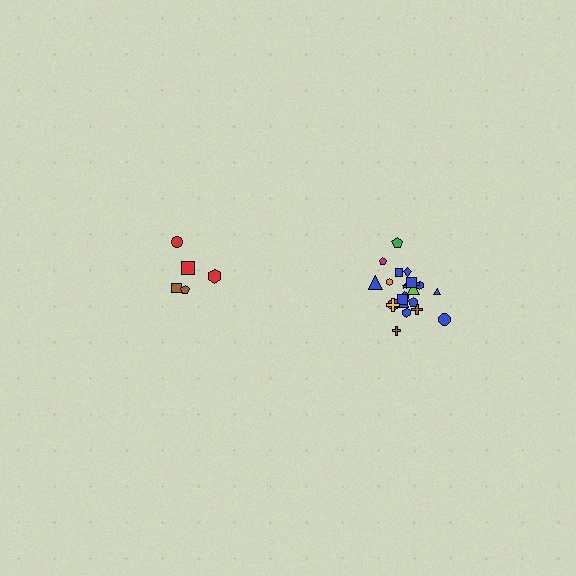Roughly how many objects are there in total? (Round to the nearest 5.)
Roughly 25 objects in total.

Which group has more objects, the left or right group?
The right group.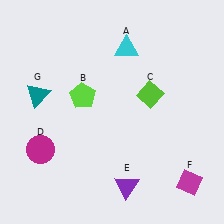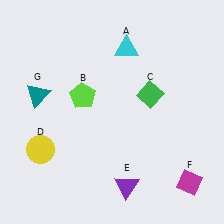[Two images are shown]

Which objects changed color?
C changed from lime to green. D changed from magenta to yellow.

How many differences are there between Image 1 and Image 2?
There are 2 differences between the two images.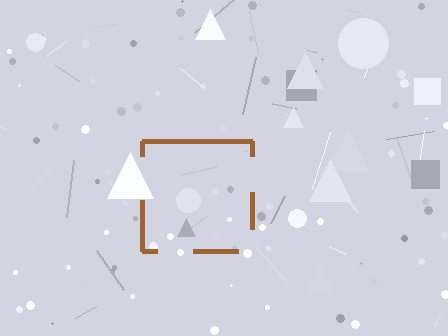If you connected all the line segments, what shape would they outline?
They would outline a square.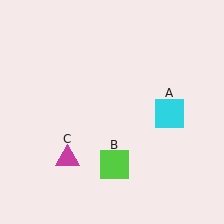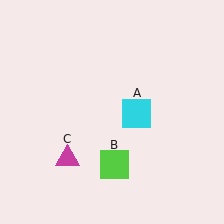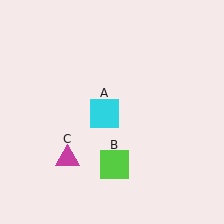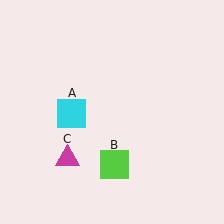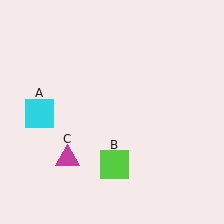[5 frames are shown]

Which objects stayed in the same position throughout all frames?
Lime square (object B) and magenta triangle (object C) remained stationary.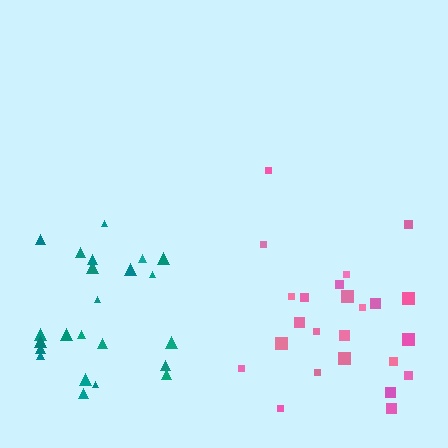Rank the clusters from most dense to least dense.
teal, pink.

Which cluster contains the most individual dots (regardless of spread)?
Pink (24).